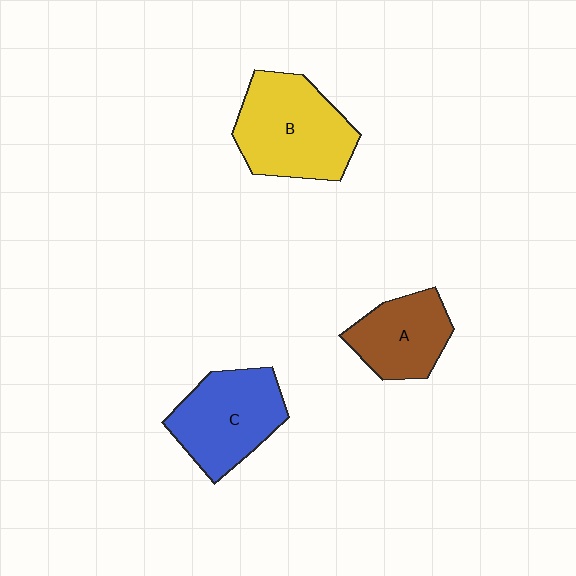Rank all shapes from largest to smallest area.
From largest to smallest: B (yellow), C (blue), A (brown).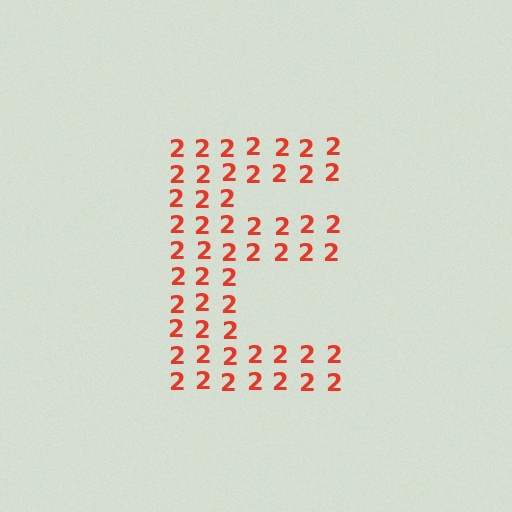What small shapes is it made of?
It is made of small digit 2's.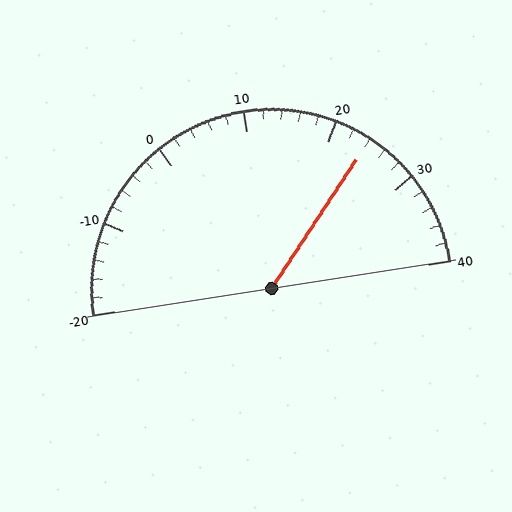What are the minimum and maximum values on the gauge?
The gauge ranges from -20 to 40.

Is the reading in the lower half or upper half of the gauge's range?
The reading is in the upper half of the range (-20 to 40).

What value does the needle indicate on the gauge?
The needle indicates approximately 24.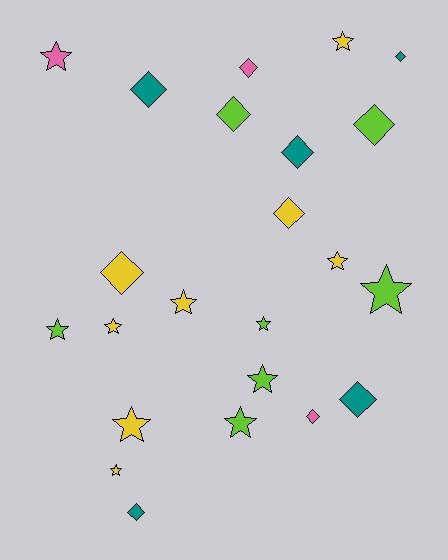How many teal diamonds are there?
There are 5 teal diamonds.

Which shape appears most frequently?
Star, with 12 objects.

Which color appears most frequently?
Yellow, with 8 objects.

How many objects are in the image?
There are 23 objects.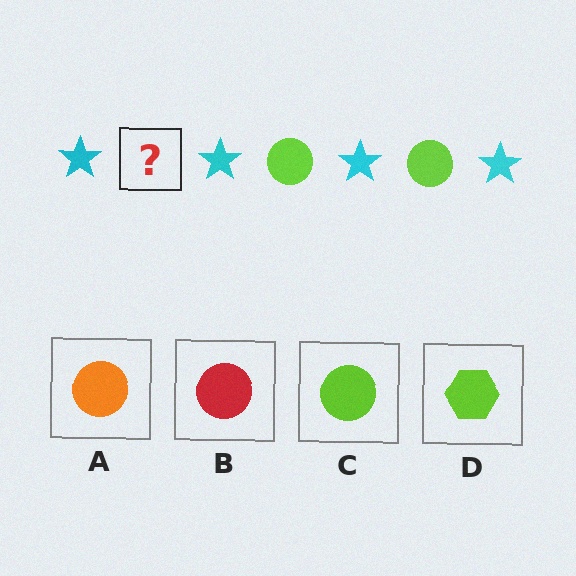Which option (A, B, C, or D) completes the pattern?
C.